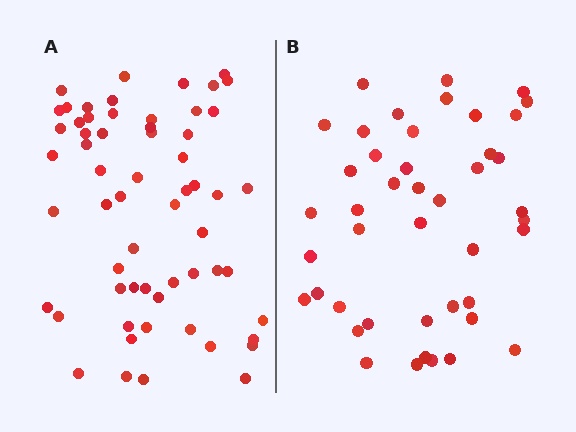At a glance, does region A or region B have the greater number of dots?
Region A (the left region) has more dots.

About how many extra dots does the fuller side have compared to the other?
Region A has approximately 15 more dots than region B.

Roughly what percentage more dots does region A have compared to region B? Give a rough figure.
About 35% more.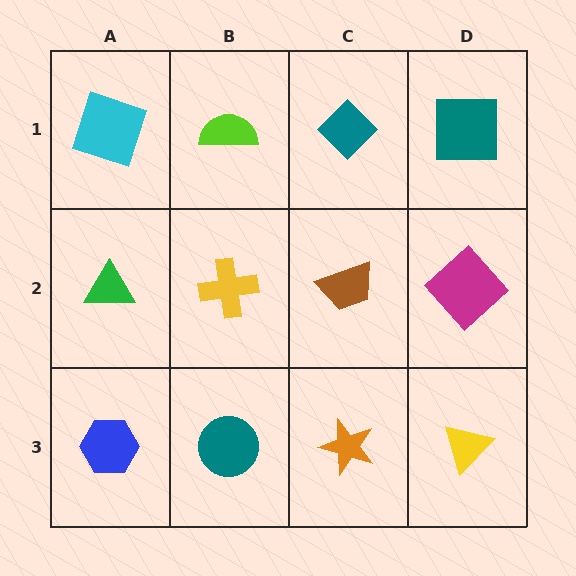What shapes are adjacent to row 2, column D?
A teal square (row 1, column D), a yellow triangle (row 3, column D), a brown trapezoid (row 2, column C).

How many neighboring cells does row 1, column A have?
2.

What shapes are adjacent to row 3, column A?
A green triangle (row 2, column A), a teal circle (row 3, column B).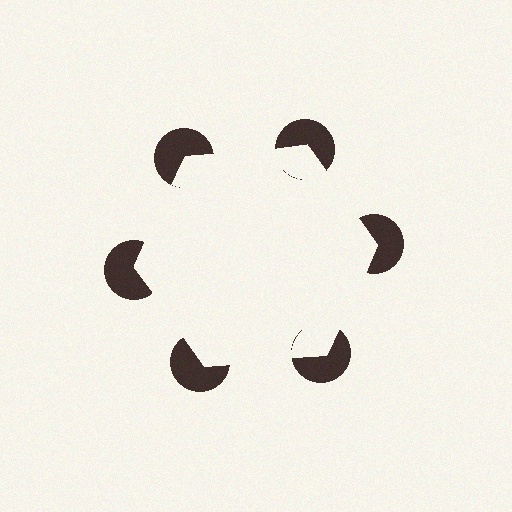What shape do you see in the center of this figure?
An illusory hexagon — its edges are inferred from the aligned wedge cuts in the pac-man discs, not physically drawn.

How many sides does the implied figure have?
6 sides.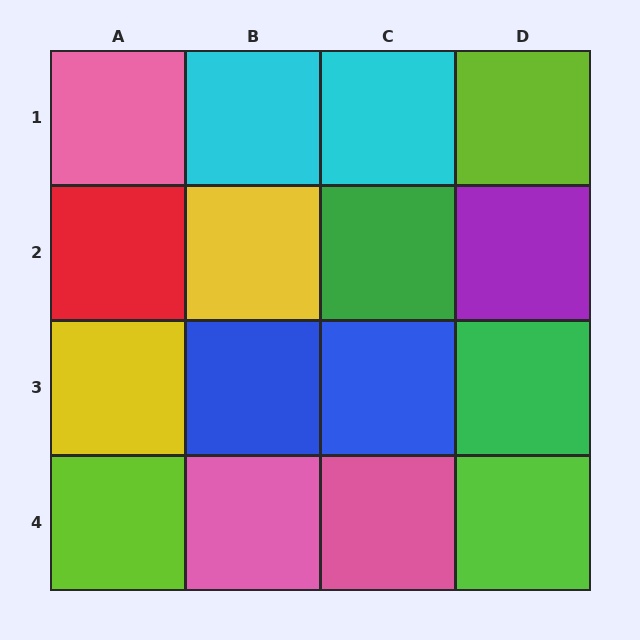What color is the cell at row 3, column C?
Blue.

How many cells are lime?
3 cells are lime.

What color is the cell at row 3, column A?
Yellow.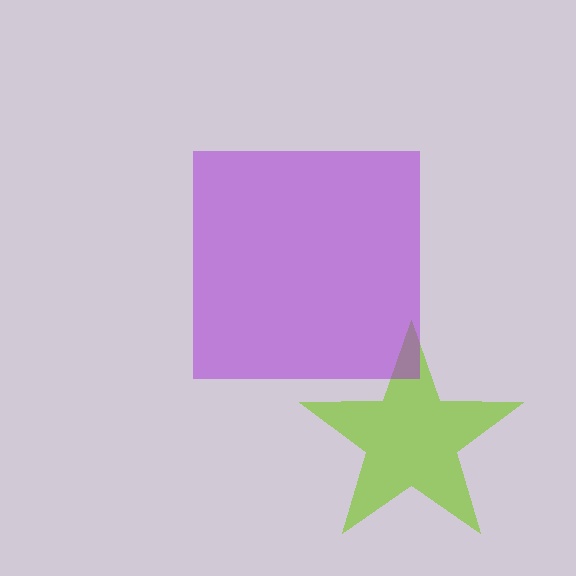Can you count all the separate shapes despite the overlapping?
Yes, there are 2 separate shapes.